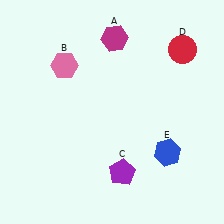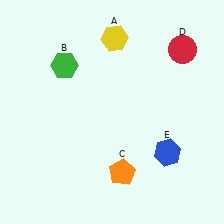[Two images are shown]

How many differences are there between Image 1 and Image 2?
There are 3 differences between the two images.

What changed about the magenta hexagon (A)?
In Image 1, A is magenta. In Image 2, it changed to yellow.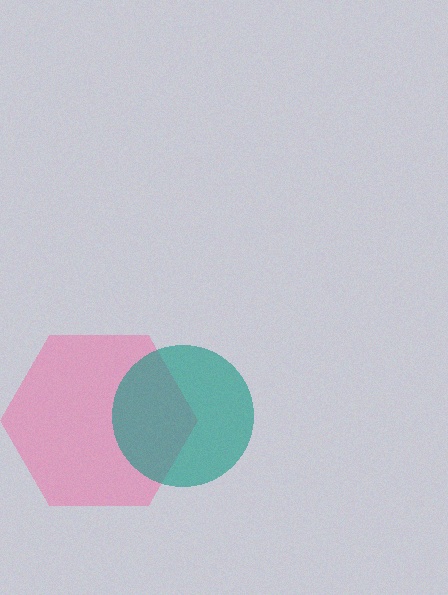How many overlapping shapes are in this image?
There are 2 overlapping shapes in the image.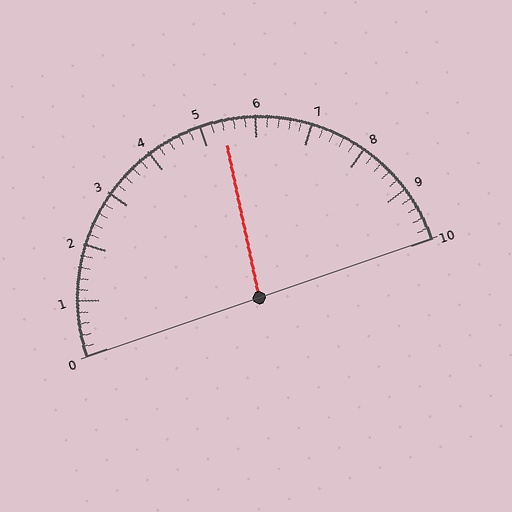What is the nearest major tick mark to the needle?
The nearest major tick mark is 5.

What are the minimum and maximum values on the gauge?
The gauge ranges from 0 to 10.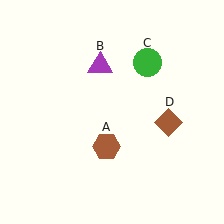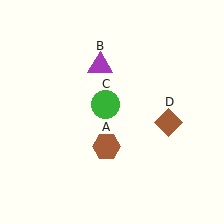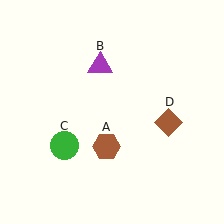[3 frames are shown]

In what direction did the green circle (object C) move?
The green circle (object C) moved down and to the left.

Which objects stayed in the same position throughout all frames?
Brown hexagon (object A) and purple triangle (object B) and brown diamond (object D) remained stationary.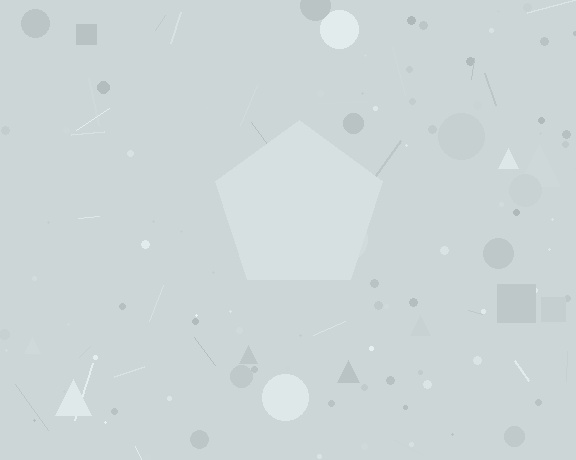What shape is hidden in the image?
A pentagon is hidden in the image.